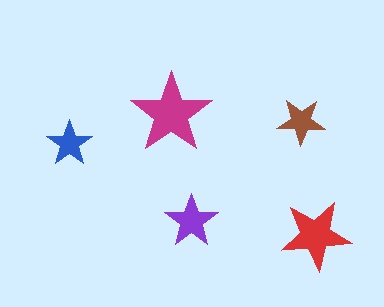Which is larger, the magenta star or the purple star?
The magenta one.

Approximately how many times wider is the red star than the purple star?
About 1.5 times wider.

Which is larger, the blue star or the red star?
The red one.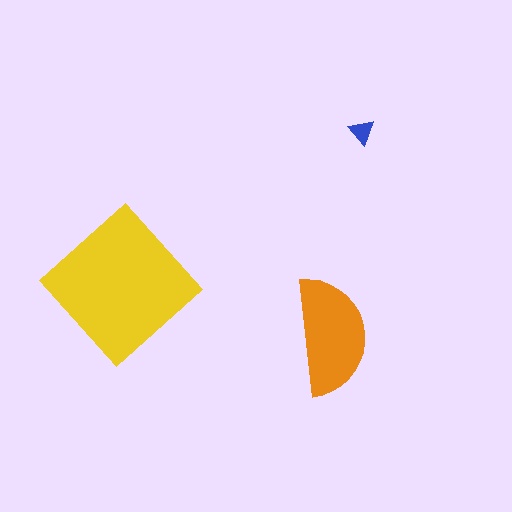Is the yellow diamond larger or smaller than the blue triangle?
Larger.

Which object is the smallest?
The blue triangle.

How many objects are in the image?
There are 3 objects in the image.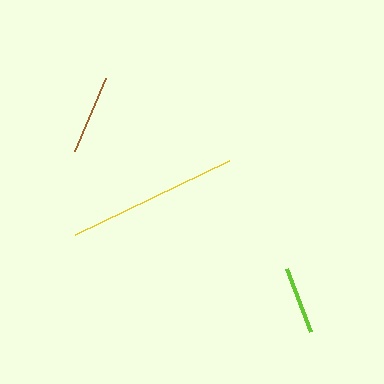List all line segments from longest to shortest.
From longest to shortest: yellow, brown, lime.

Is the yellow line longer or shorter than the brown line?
The yellow line is longer than the brown line.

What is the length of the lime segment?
The lime segment is approximately 68 pixels long.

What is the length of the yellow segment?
The yellow segment is approximately 171 pixels long.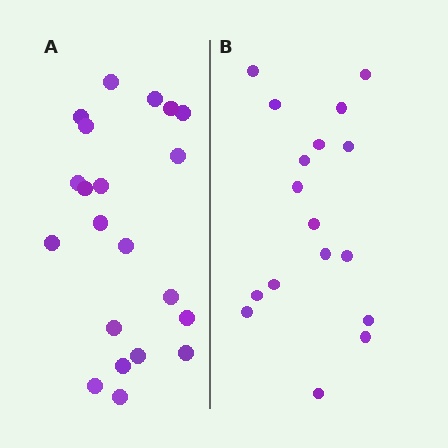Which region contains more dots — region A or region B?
Region A (the left region) has more dots.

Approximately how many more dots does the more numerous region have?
Region A has about 4 more dots than region B.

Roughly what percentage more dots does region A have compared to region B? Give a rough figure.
About 25% more.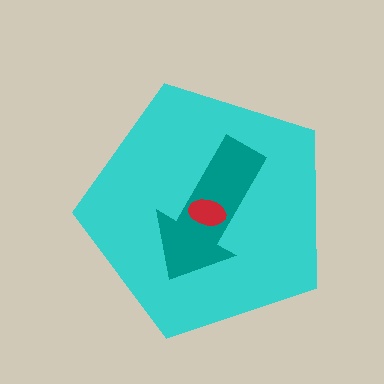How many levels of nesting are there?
3.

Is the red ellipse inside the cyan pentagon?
Yes.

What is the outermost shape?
The cyan pentagon.